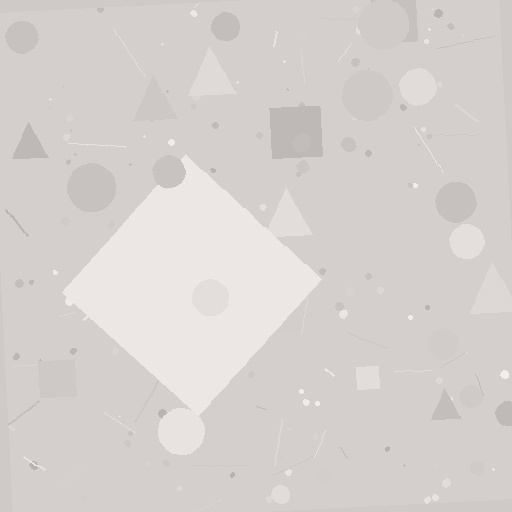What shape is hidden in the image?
A diamond is hidden in the image.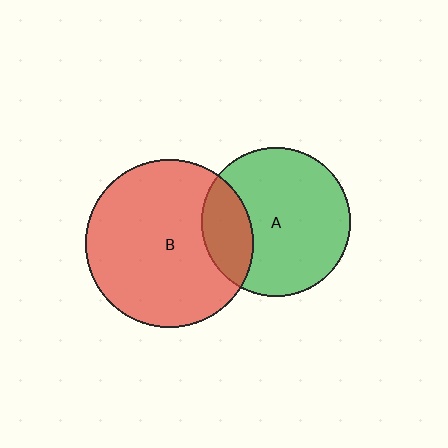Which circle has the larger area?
Circle B (red).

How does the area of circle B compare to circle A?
Approximately 1.3 times.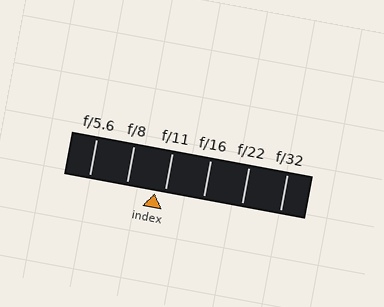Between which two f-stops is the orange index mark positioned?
The index mark is between f/8 and f/11.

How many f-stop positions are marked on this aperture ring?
There are 6 f-stop positions marked.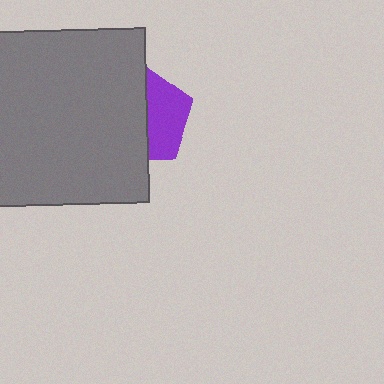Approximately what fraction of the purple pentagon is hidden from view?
Roughly 56% of the purple pentagon is hidden behind the gray square.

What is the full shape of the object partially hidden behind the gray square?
The partially hidden object is a purple pentagon.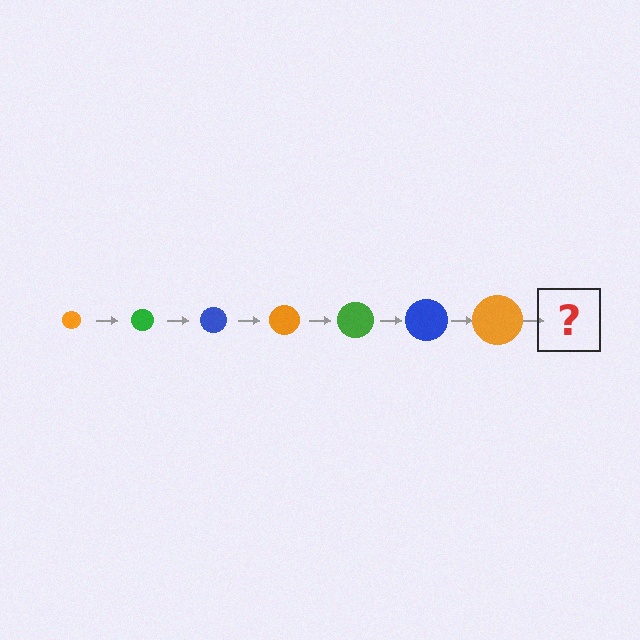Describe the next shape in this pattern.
It should be a green circle, larger than the previous one.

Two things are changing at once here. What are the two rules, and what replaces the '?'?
The two rules are that the circle grows larger each step and the color cycles through orange, green, and blue. The '?' should be a green circle, larger than the previous one.